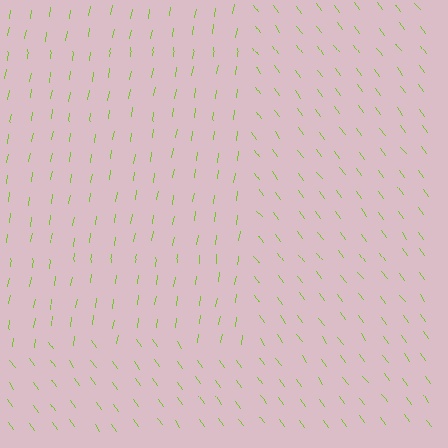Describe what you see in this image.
The image is filled with small lime line segments. A rectangle region in the image has lines oriented differently from the surrounding lines, creating a visible texture boundary.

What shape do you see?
I see a rectangle.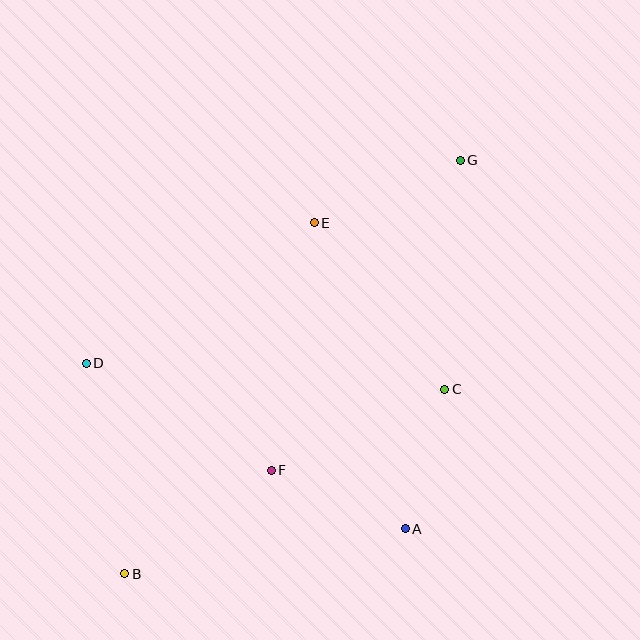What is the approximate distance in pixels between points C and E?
The distance between C and E is approximately 212 pixels.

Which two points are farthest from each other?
Points B and G are farthest from each other.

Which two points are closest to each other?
Points A and C are closest to each other.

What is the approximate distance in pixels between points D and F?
The distance between D and F is approximately 214 pixels.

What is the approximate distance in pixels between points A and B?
The distance between A and B is approximately 284 pixels.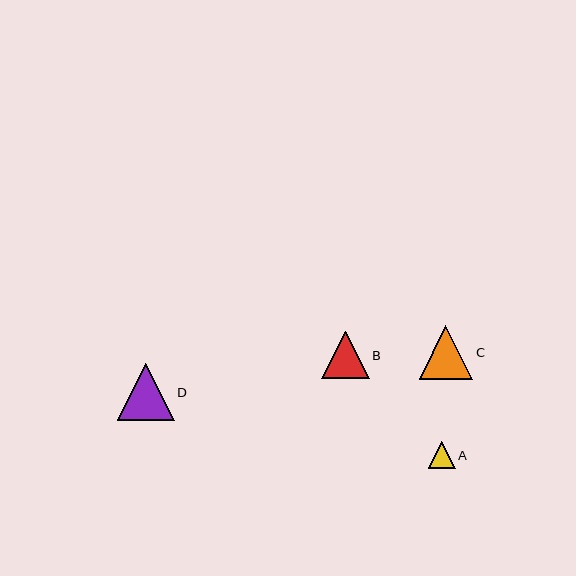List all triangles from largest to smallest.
From largest to smallest: D, C, B, A.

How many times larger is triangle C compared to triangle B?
Triangle C is approximately 1.1 times the size of triangle B.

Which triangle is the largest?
Triangle D is the largest with a size of approximately 57 pixels.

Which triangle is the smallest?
Triangle A is the smallest with a size of approximately 27 pixels.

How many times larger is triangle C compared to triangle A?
Triangle C is approximately 2.0 times the size of triangle A.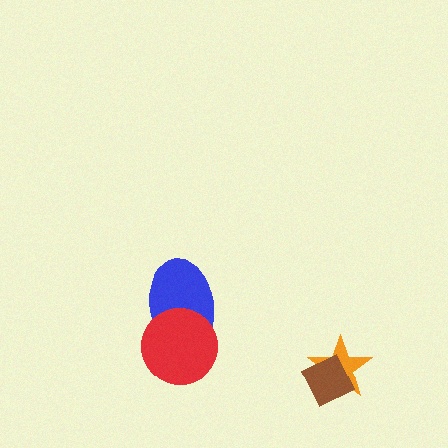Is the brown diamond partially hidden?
No, no other shape covers it.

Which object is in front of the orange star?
The brown diamond is in front of the orange star.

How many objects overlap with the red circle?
1 object overlaps with the red circle.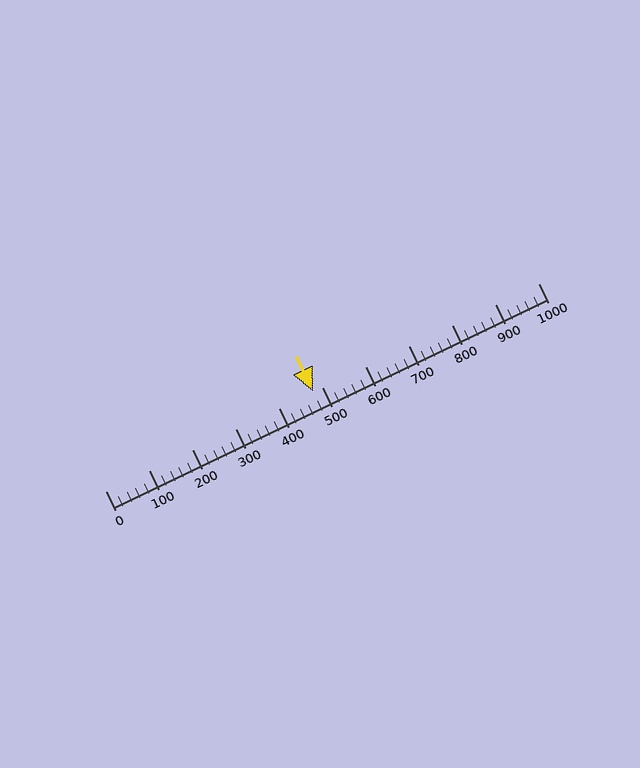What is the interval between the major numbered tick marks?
The major tick marks are spaced 100 units apart.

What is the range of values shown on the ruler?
The ruler shows values from 0 to 1000.